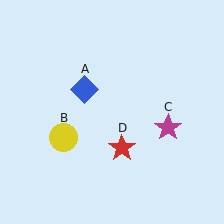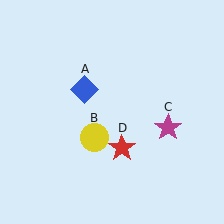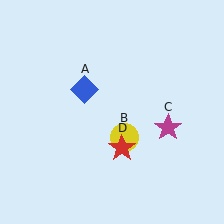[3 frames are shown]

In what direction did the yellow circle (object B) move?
The yellow circle (object B) moved right.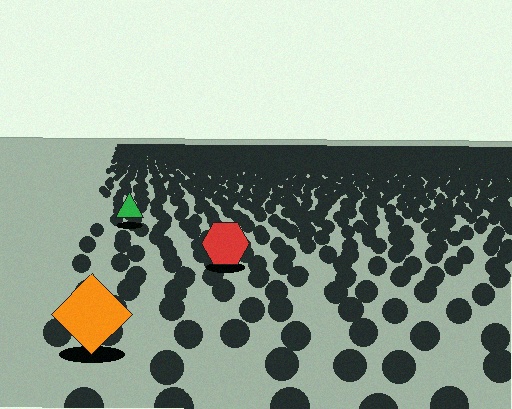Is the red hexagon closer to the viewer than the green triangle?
Yes. The red hexagon is closer — you can tell from the texture gradient: the ground texture is coarser near it.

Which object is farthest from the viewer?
The green triangle is farthest from the viewer. It appears smaller and the ground texture around it is denser.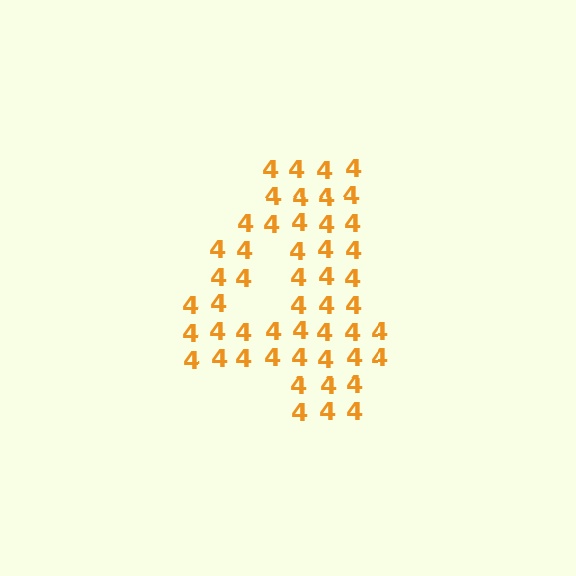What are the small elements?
The small elements are digit 4's.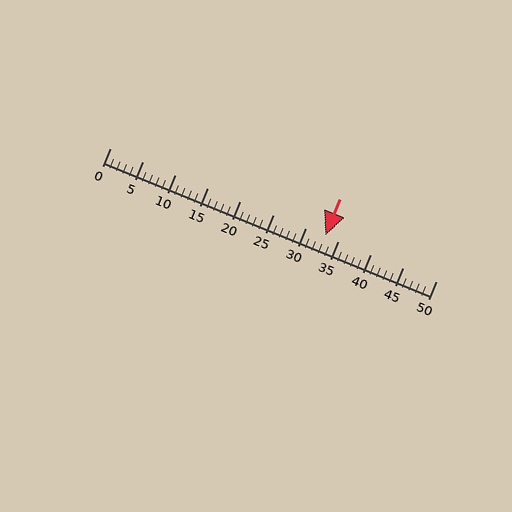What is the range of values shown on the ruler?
The ruler shows values from 0 to 50.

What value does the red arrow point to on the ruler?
The red arrow points to approximately 33.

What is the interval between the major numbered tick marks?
The major tick marks are spaced 5 units apart.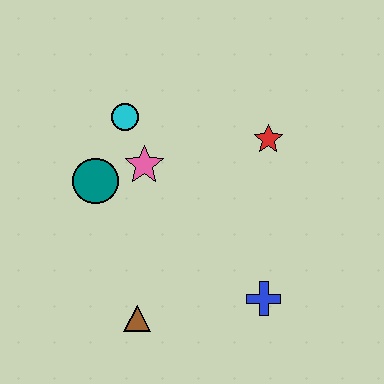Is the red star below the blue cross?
No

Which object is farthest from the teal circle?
The blue cross is farthest from the teal circle.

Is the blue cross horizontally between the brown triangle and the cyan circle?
No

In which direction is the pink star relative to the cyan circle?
The pink star is below the cyan circle.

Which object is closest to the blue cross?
The brown triangle is closest to the blue cross.